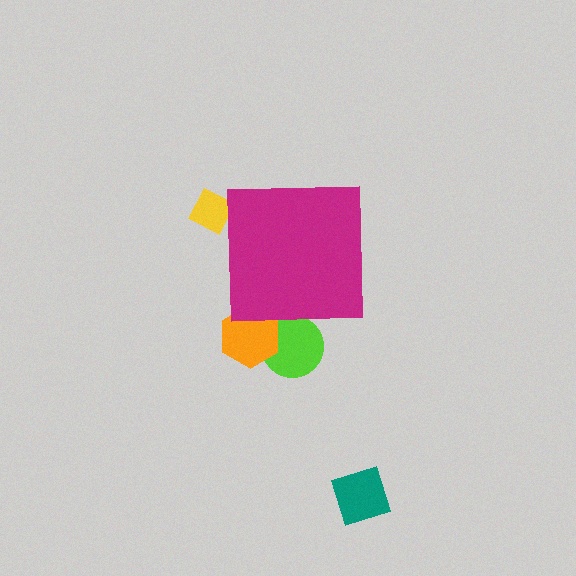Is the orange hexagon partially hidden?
Yes, the orange hexagon is partially hidden behind the magenta square.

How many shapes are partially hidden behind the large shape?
3 shapes are partially hidden.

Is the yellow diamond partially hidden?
Yes, the yellow diamond is partially hidden behind the magenta square.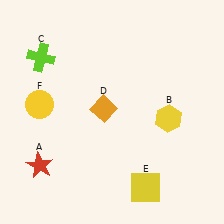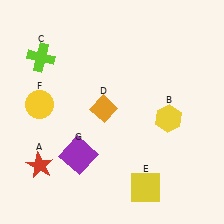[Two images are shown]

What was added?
A purple square (G) was added in Image 2.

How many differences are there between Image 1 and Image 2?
There is 1 difference between the two images.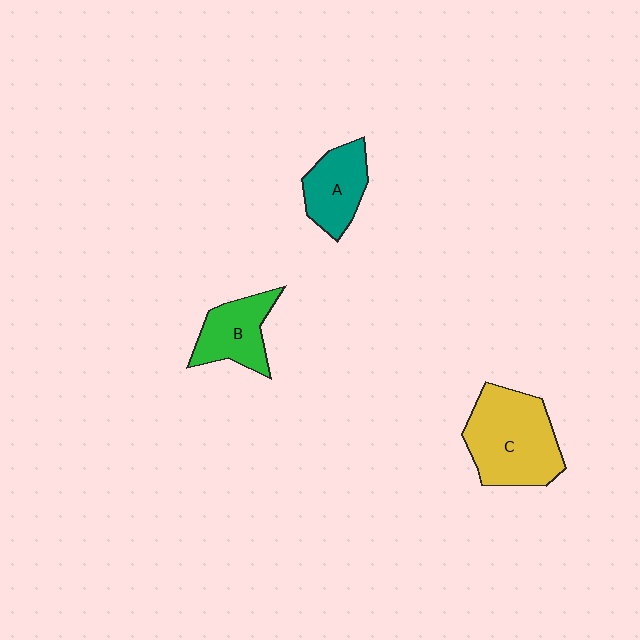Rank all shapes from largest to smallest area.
From largest to smallest: C (yellow), B (green), A (teal).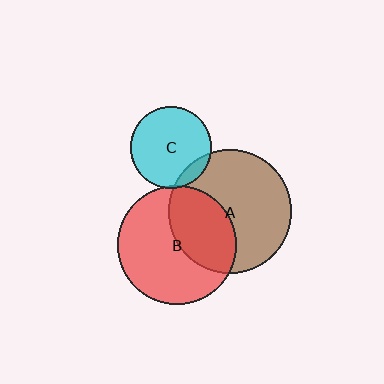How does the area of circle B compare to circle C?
Approximately 2.1 times.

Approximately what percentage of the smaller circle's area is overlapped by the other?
Approximately 10%.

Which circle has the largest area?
Circle A (brown).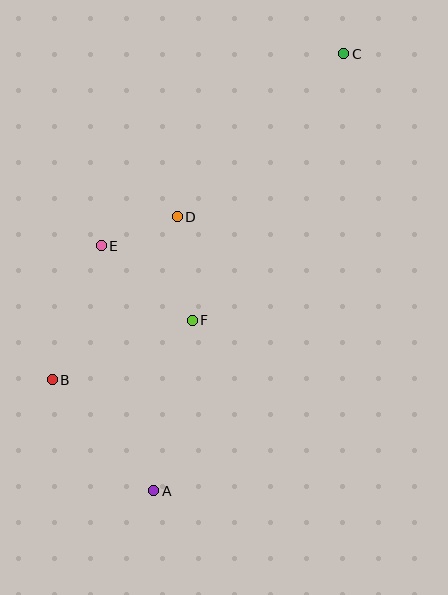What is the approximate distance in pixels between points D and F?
The distance between D and F is approximately 104 pixels.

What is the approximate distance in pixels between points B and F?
The distance between B and F is approximately 152 pixels.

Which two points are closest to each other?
Points D and E are closest to each other.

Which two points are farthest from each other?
Points A and C are farthest from each other.